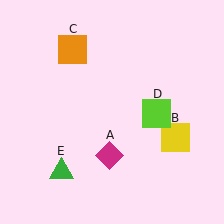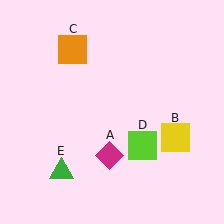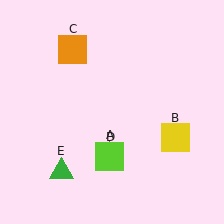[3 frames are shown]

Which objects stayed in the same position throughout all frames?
Magenta diamond (object A) and yellow square (object B) and orange square (object C) and green triangle (object E) remained stationary.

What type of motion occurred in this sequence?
The lime square (object D) rotated clockwise around the center of the scene.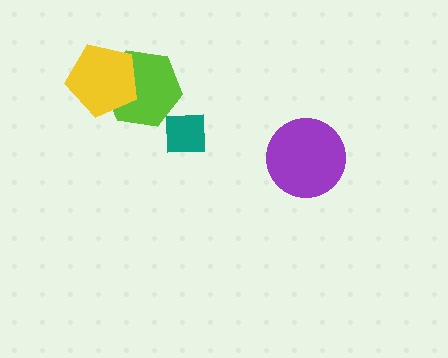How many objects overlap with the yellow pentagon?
1 object overlaps with the yellow pentagon.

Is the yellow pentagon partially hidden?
No, no other shape covers it.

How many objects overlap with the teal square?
0 objects overlap with the teal square.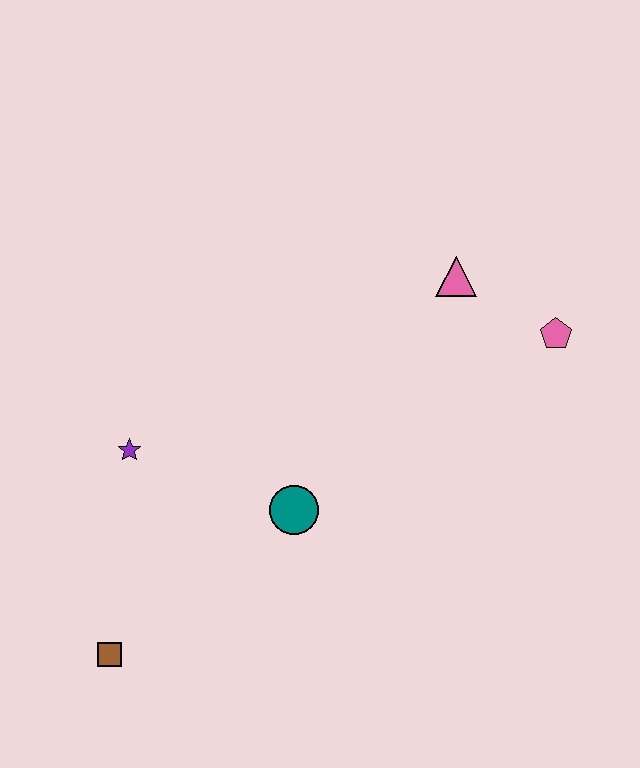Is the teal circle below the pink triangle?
Yes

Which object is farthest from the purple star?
The pink pentagon is farthest from the purple star.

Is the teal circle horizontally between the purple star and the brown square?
No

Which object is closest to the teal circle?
The purple star is closest to the teal circle.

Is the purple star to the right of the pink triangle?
No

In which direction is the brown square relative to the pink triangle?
The brown square is below the pink triangle.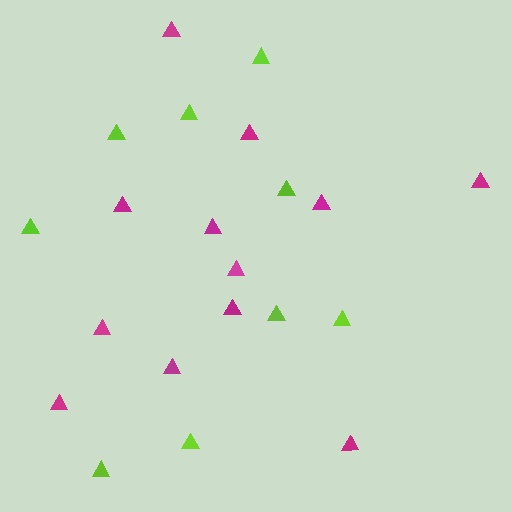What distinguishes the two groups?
There are 2 groups: one group of magenta triangles (12) and one group of lime triangles (9).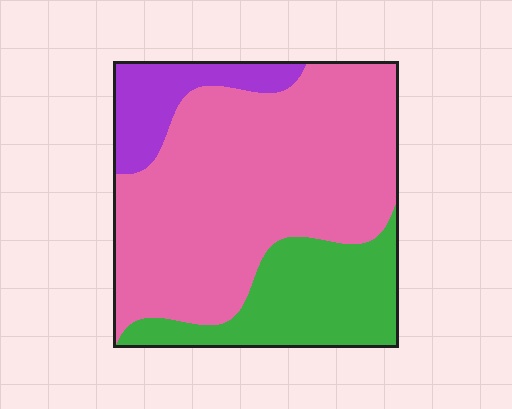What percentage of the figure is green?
Green covers around 25% of the figure.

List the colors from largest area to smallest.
From largest to smallest: pink, green, purple.